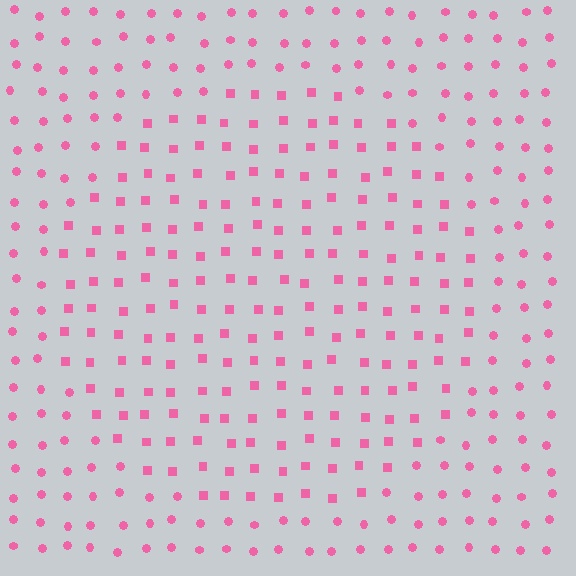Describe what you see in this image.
The image is filled with small pink elements arranged in a uniform grid. A circle-shaped region contains squares, while the surrounding area contains circles. The boundary is defined purely by the change in element shape.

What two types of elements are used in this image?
The image uses squares inside the circle region and circles outside it.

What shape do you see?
I see a circle.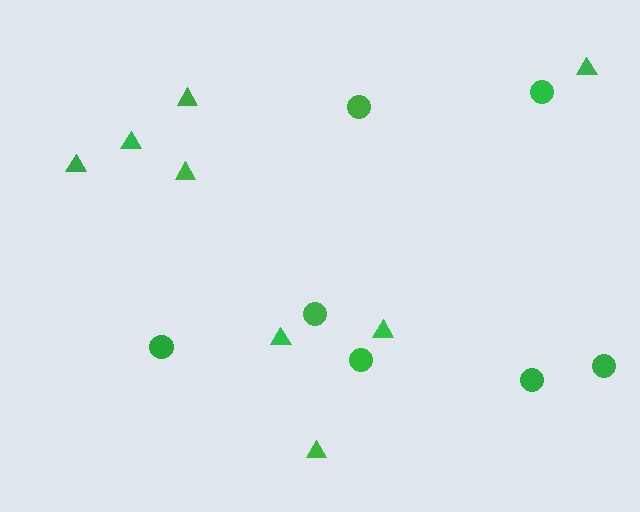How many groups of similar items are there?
There are 2 groups: one group of circles (7) and one group of triangles (8).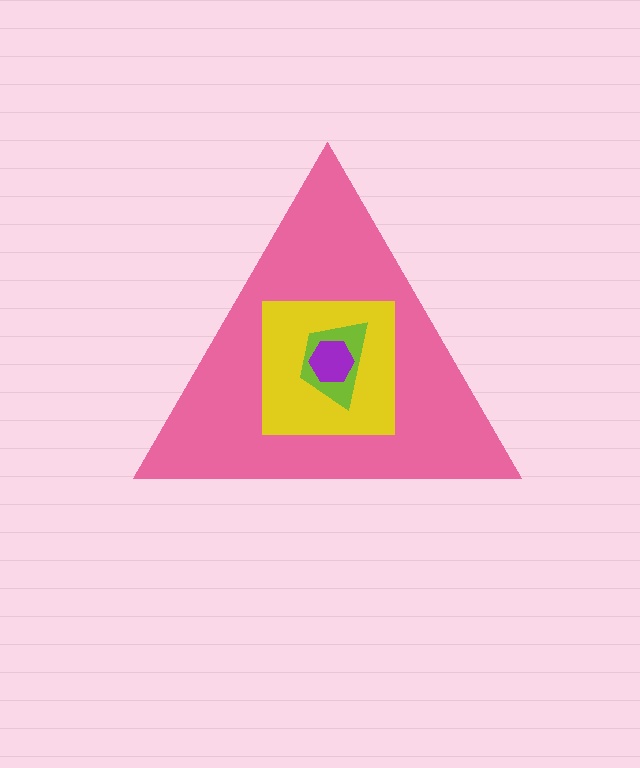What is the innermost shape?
The purple hexagon.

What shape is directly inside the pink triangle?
The yellow square.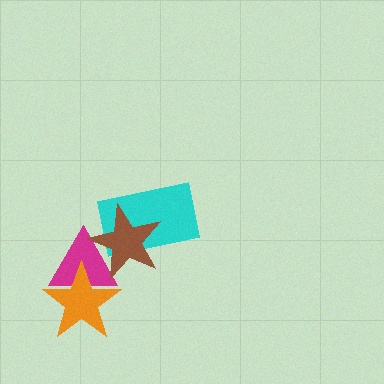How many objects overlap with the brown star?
2 objects overlap with the brown star.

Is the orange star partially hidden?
No, no other shape covers it.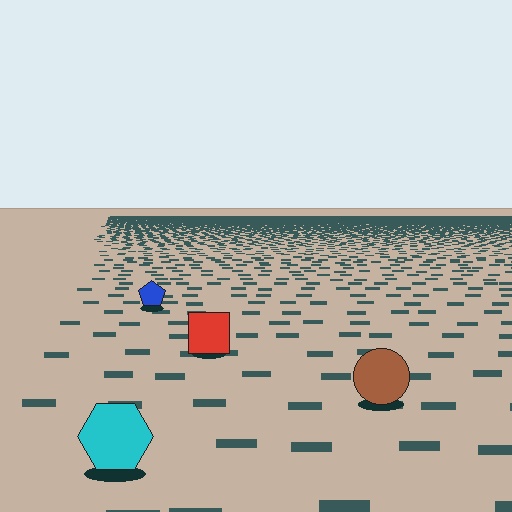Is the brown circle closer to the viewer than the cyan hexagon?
No. The cyan hexagon is closer — you can tell from the texture gradient: the ground texture is coarser near it.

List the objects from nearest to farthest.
From nearest to farthest: the cyan hexagon, the brown circle, the red square, the blue pentagon.